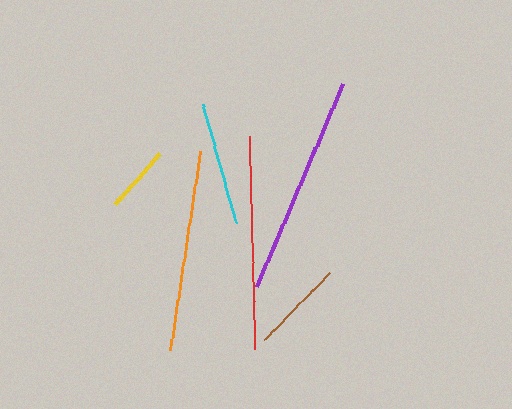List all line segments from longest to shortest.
From longest to shortest: purple, red, orange, cyan, brown, yellow.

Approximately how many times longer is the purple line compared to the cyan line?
The purple line is approximately 1.8 times the length of the cyan line.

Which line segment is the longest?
The purple line is the longest at approximately 221 pixels.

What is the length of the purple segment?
The purple segment is approximately 221 pixels long.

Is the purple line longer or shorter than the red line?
The purple line is longer than the red line.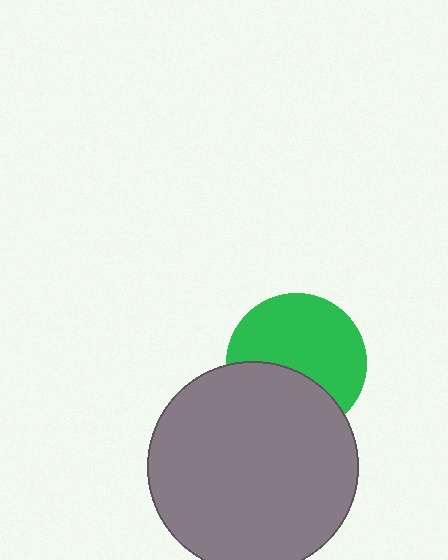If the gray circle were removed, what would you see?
You would see the complete green circle.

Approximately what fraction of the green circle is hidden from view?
Roughly 38% of the green circle is hidden behind the gray circle.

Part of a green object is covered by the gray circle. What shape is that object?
It is a circle.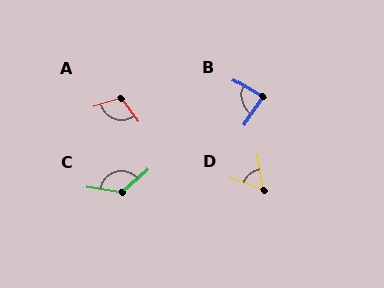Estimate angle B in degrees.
Approximately 88 degrees.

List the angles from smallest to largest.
D (58°), B (88°), A (108°), C (130°).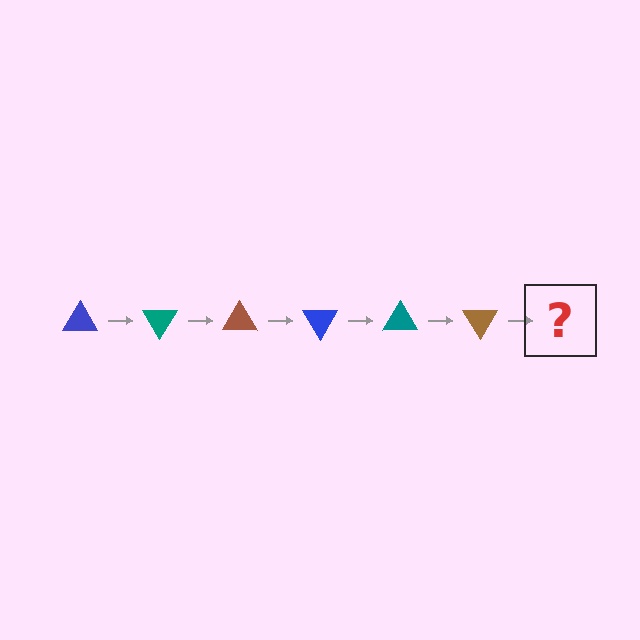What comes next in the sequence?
The next element should be a blue triangle, rotated 360 degrees from the start.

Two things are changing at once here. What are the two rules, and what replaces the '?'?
The two rules are that it rotates 60 degrees each step and the color cycles through blue, teal, and brown. The '?' should be a blue triangle, rotated 360 degrees from the start.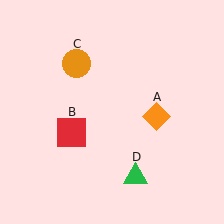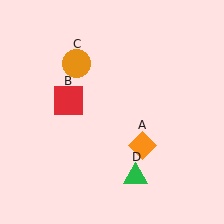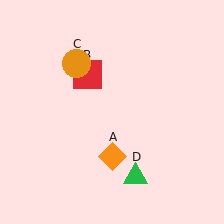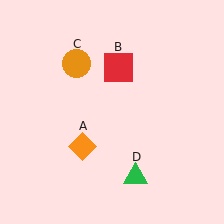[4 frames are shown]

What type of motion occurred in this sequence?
The orange diamond (object A), red square (object B) rotated clockwise around the center of the scene.